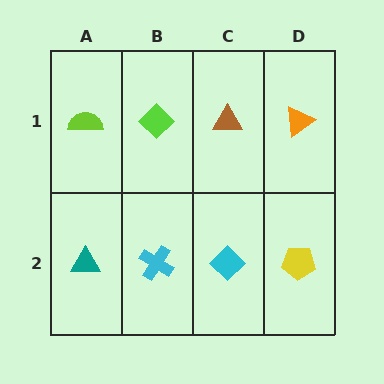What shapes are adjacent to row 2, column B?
A lime diamond (row 1, column B), a teal triangle (row 2, column A), a cyan diamond (row 2, column C).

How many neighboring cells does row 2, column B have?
3.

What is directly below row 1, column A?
A teal triangle.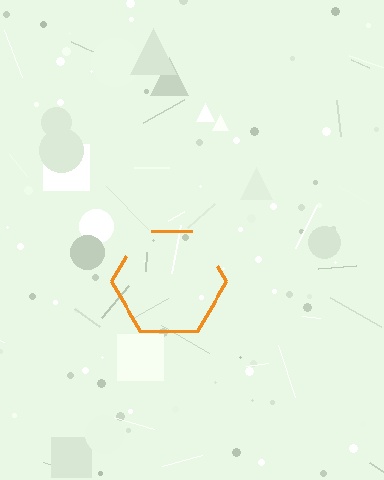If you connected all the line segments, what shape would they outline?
They would outline a hexagon.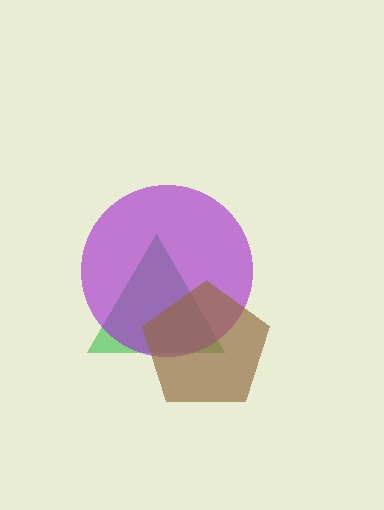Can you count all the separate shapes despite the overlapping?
Yes, there are 3 separate shapes.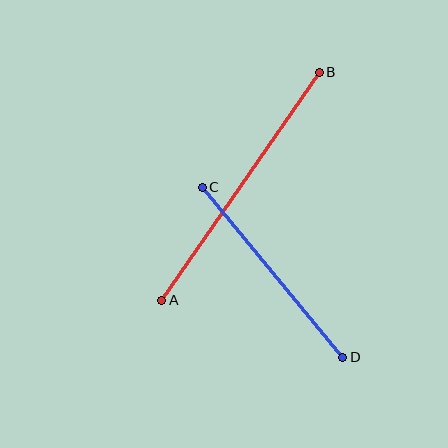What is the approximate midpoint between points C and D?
The midpoint is at approximately (272, 272) pixels.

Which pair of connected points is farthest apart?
Points A and B are farthest apart.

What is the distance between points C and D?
The distance is approximately 220 pixels.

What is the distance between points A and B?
The distance is approximately 277 pixels.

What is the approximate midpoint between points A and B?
The midpoint is at approximately (240, 186) pixels.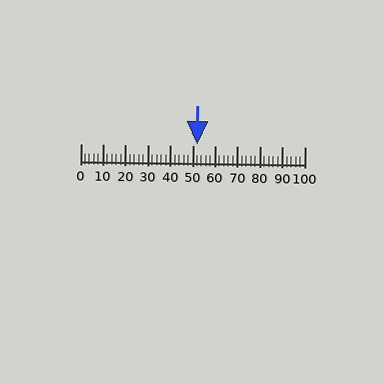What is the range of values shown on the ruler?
The ruler shows values from 0 to 100.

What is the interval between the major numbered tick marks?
The major tick marks are spaced 10 units apart.